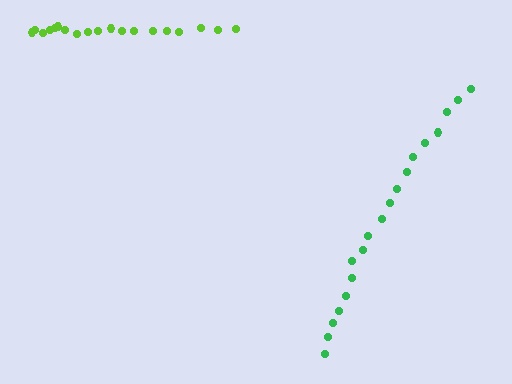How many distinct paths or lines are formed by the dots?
There are 2 distinct paths.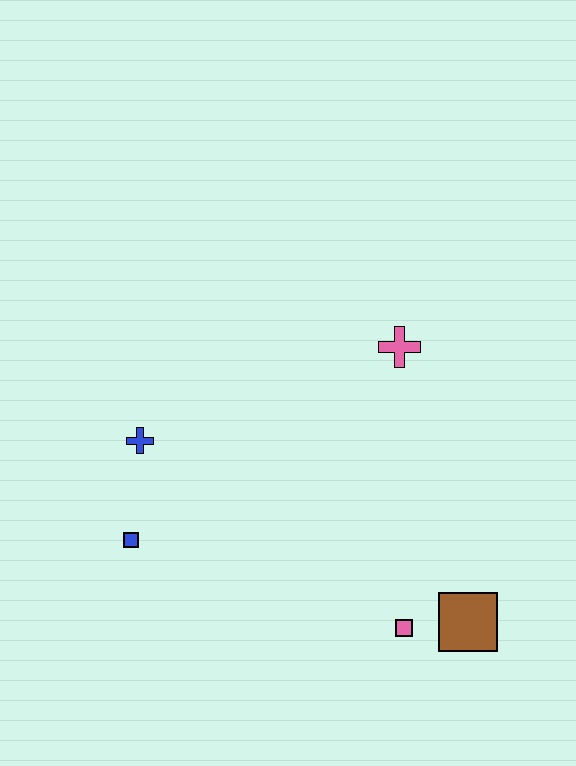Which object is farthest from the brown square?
The blue cross is farthest from the brown square.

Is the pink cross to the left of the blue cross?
No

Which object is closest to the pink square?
The brown square is closest to the pink square.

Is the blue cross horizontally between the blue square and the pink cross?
Yes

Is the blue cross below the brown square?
No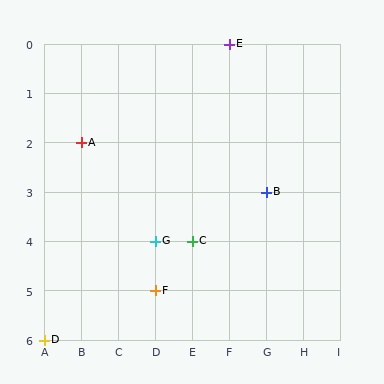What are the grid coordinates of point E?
Point E is at grid coordinates (F, 0).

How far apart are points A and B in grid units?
Points A and B are 5 columns and 1 row apart (about 5.1 grid units diagonally).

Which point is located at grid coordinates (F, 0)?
Point E is at (F, 0).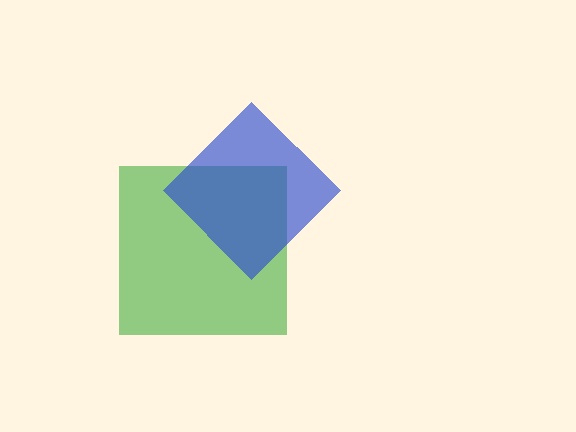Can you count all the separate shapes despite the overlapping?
Yes, there are 2 separate shapes.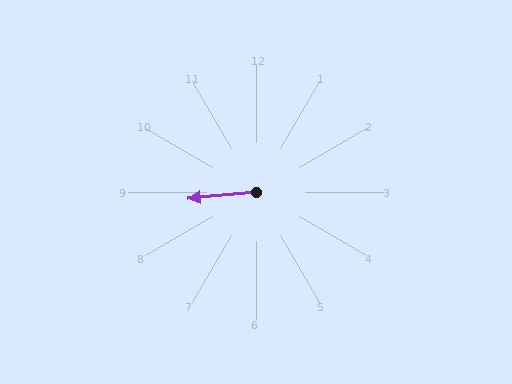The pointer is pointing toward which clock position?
Roughly 9 o'clock.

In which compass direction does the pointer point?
West.